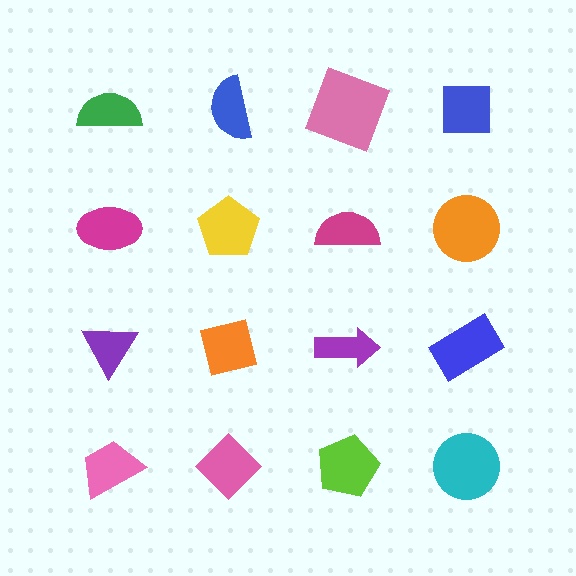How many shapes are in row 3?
4 shapes.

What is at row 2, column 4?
An orange circle.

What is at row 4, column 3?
A lime pentagon.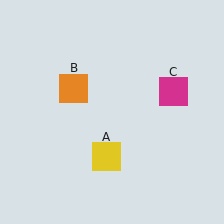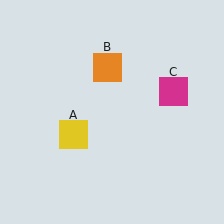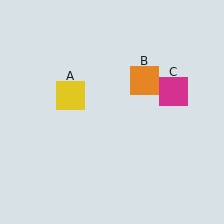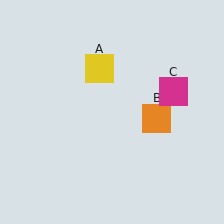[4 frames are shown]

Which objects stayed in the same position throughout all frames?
Magenta square (object C) remained stationary.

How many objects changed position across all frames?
2 objects changed position: yellow square (object A), orange square (object B).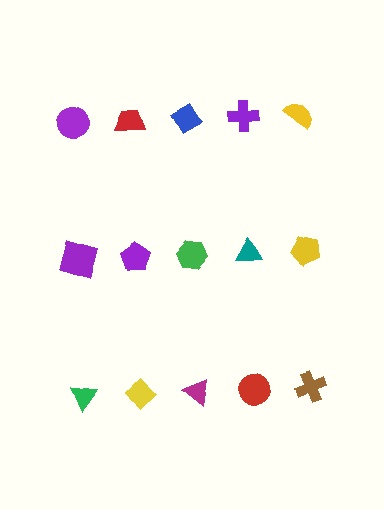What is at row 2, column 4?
A teal triangle.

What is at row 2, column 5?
A yellow pentagon.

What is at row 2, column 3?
A green hexagon.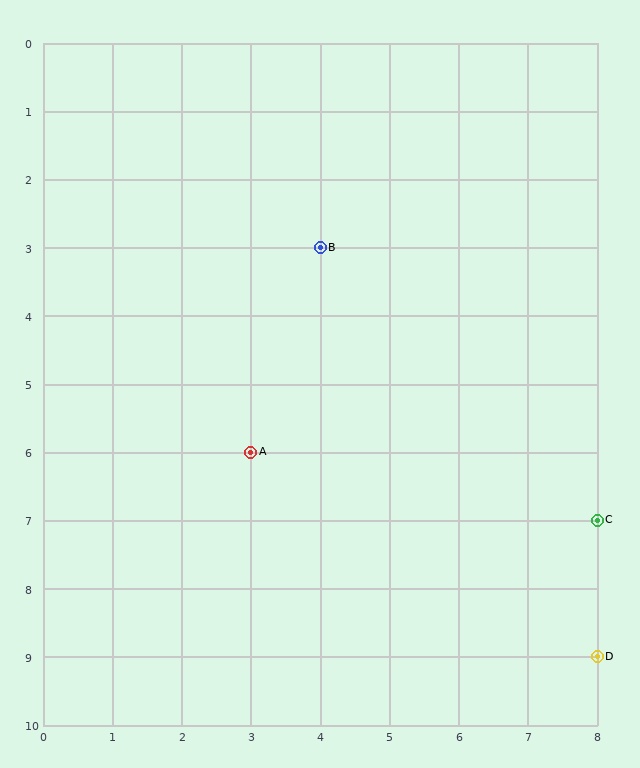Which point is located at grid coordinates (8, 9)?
Point D is at (8, 9).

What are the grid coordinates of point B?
Point B is at grid coordinates (4, 3).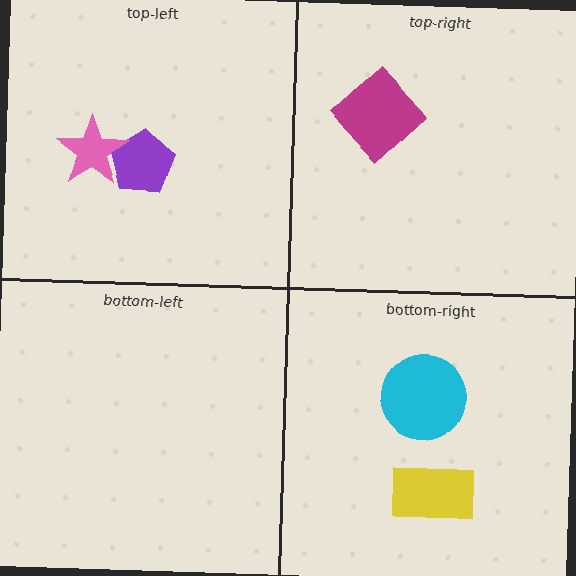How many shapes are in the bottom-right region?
2.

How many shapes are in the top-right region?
1.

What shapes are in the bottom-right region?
The cyan circle, the yellow rectangle.